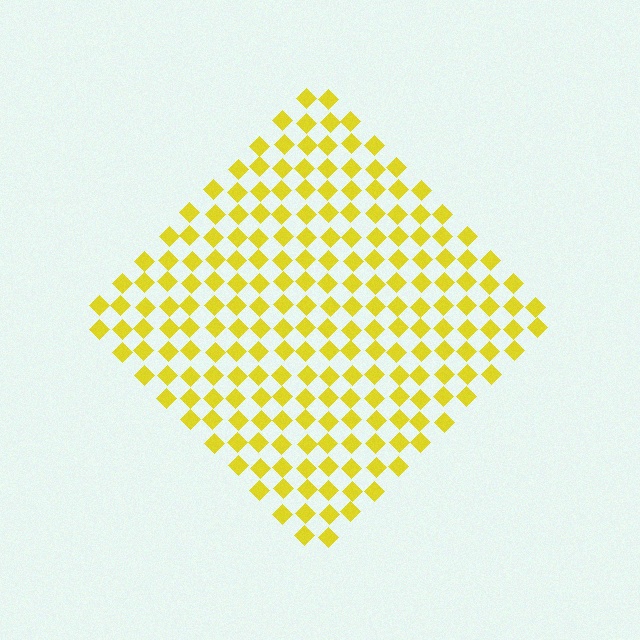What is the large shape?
The large shape is a diamond.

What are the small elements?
The small elements are diamonds.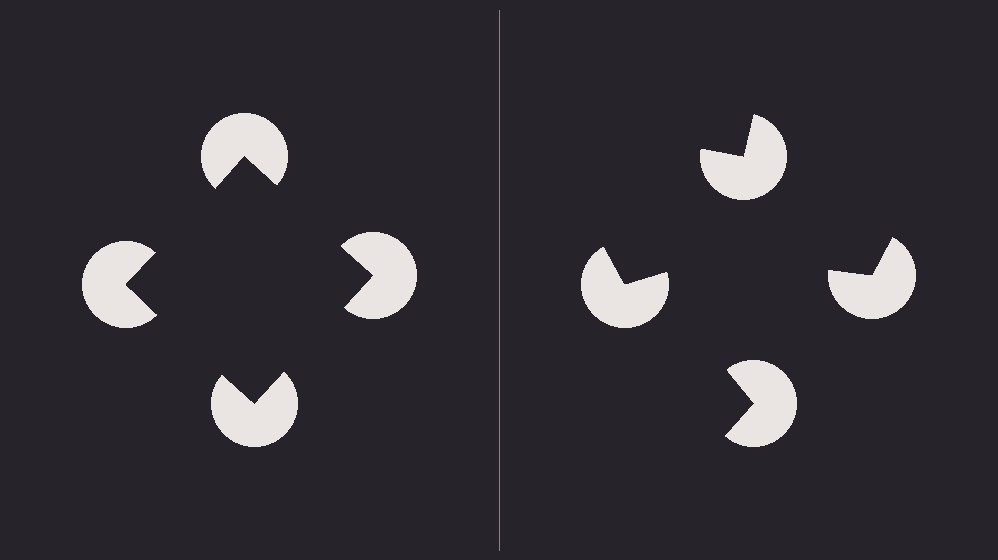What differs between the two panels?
The pac-man discs are positioned identically on both sides; only the wedge orientations differ. On the left they align to a square; on the right they are misaligned.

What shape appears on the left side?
An illusory square.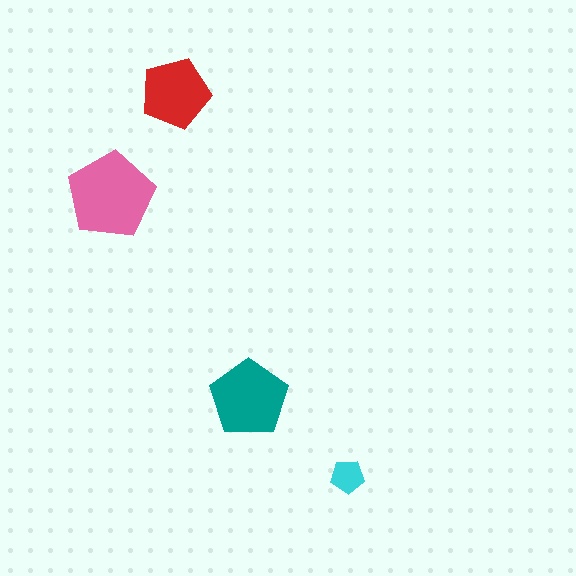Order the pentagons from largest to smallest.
the pink one, the teal one, the red one, the cyan one.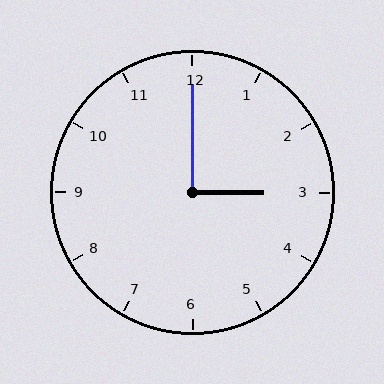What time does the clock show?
3:00.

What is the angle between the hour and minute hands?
Approximately 90 degrees.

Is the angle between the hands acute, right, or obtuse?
It is right.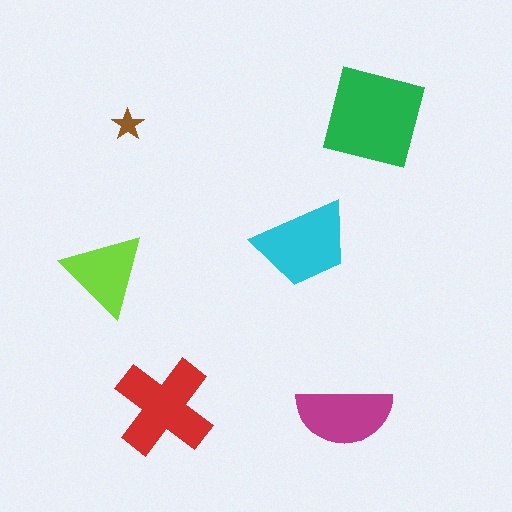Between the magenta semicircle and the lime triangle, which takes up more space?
The magenta semicircle.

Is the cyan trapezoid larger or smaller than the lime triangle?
Larger.